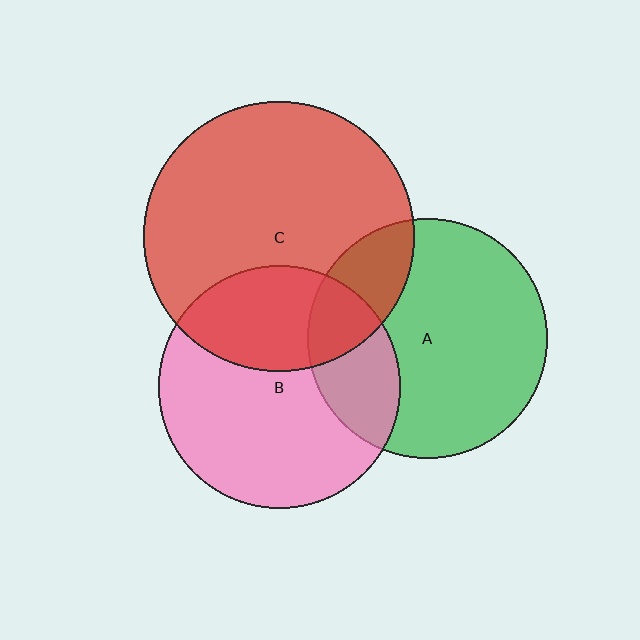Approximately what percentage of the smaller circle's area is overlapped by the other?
Approximately 35%.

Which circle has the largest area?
Circle C (red).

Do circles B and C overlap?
Yes.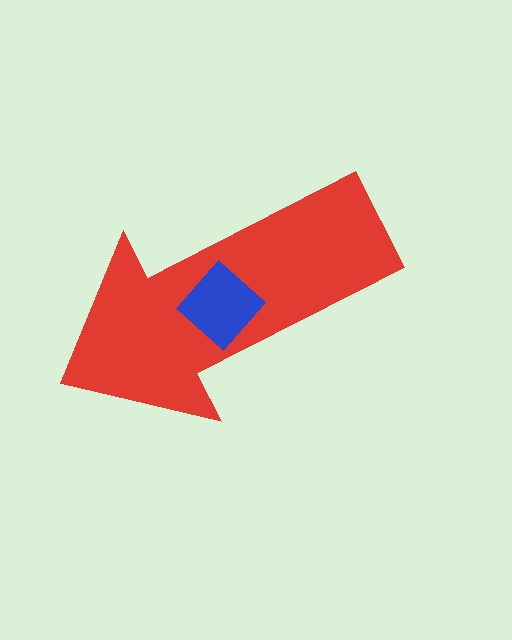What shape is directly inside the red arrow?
The blue diamond.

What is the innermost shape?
The blue diamond.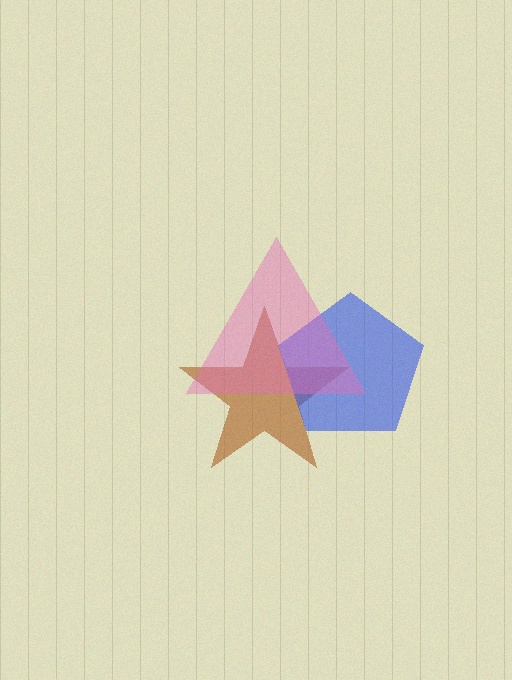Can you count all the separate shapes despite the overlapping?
Yes, there are 3 separate shapes.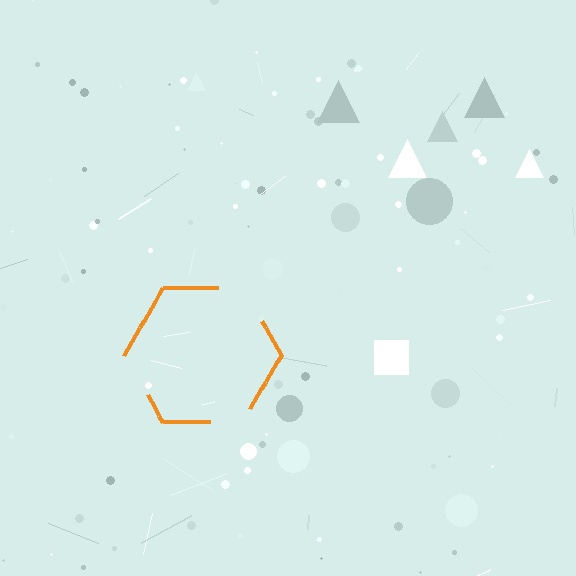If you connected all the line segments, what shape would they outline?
They would outline a hexagon.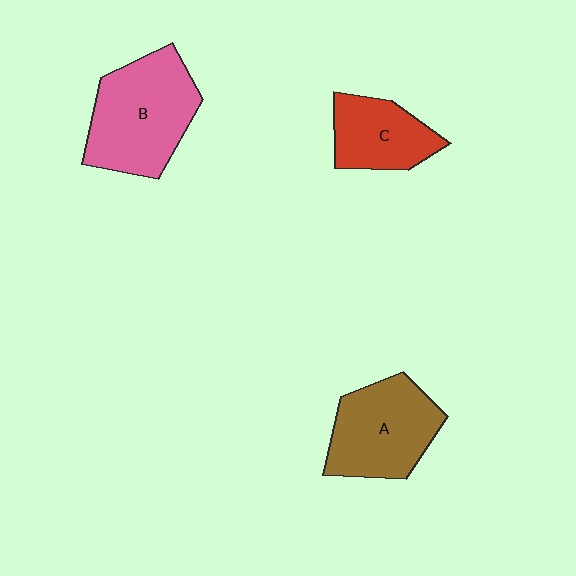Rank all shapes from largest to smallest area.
From largest to smallest: B (pink), A (brown), C (red).